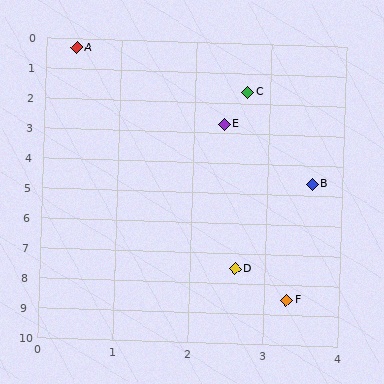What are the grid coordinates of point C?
Point C is at approximately (2.7, 1.6).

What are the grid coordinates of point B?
Point B is at approximately (3.6, 4.6).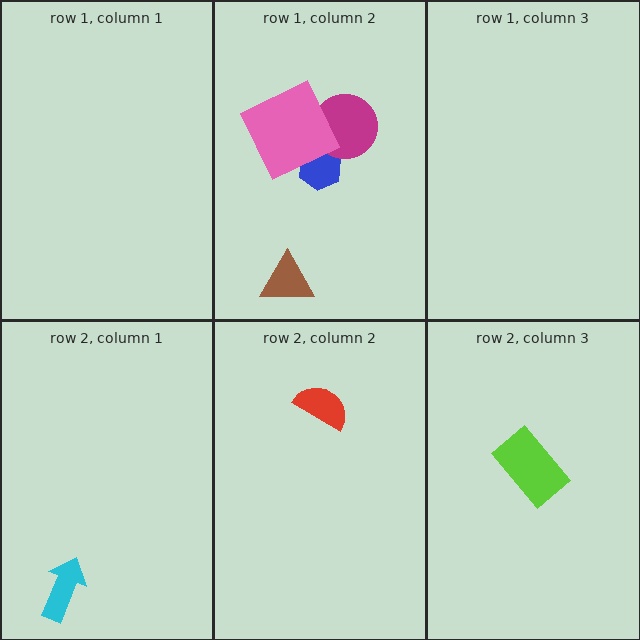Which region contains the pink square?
The row 1, column 2 region.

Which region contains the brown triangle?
The row 1, column 2 region.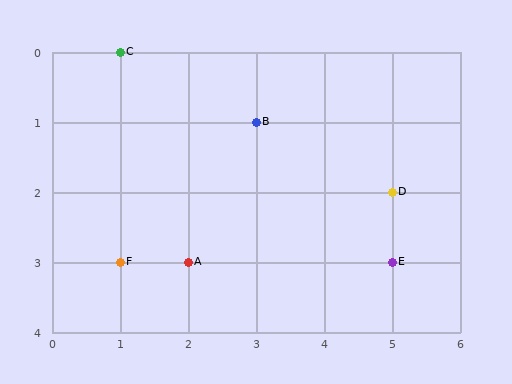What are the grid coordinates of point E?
Point E is at grid coordinates (5, 3).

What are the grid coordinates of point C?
Point C is at grid coordinates (1, 0).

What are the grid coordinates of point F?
Point F is at grid coordinates (1, 3).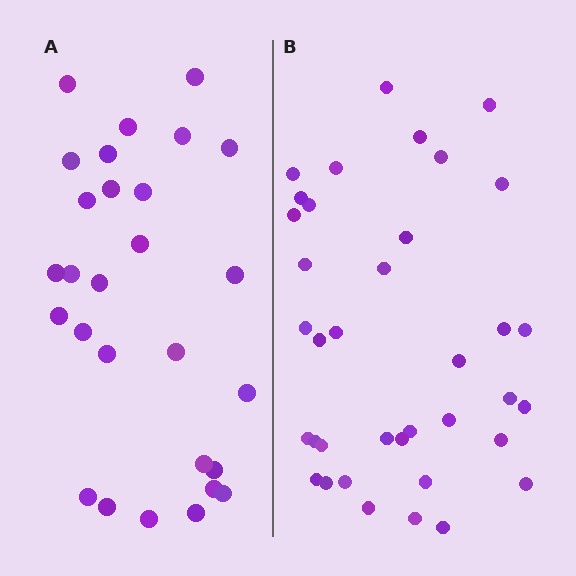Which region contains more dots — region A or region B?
Region B (the right region) has more dots.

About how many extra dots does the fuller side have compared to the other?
Region B has roughly 8 or so more dots than region A.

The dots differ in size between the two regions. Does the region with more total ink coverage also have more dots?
No. Region A has more total ink coverage because its dots are larger, but region B actually contains more individual dots. Total area can be misleading — the number of items is what matters here.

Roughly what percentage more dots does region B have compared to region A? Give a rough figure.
About 30% more.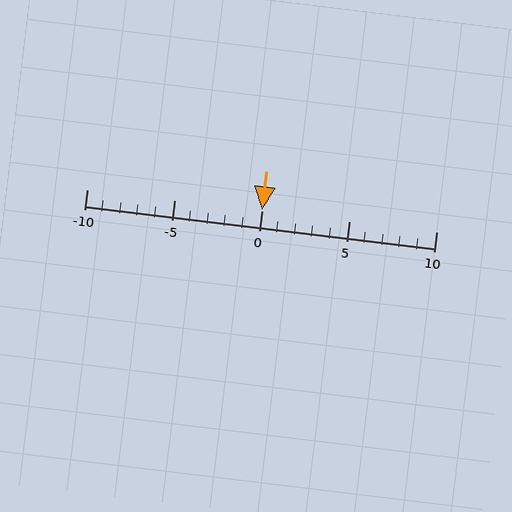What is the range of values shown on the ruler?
The ruler shows values from -10 to 10.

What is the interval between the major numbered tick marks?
The major tick marks are spaced 5 units apart.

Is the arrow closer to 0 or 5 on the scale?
The arrow is closer to 0.